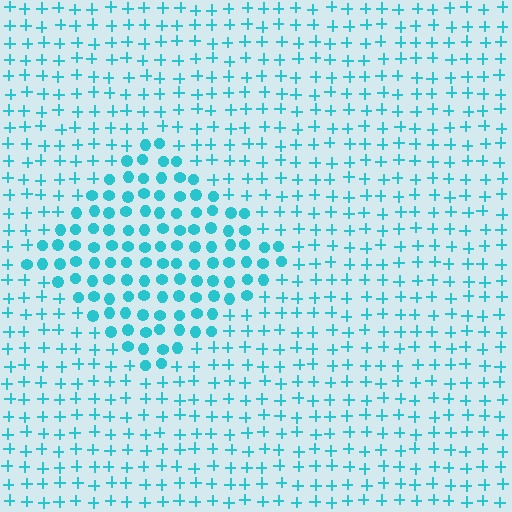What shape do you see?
I see a diamond.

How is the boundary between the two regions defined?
The boundary is defined by a change in element shape: circles inside vs. plus signs outside. All elements share the same color and spacing.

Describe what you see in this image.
The image is filled with small cyan elements arranged in a uniform grid. A diamond-shaped region contains circles, while the surrounding area contains plus signs. The boundary is defined purely by the change in element shape.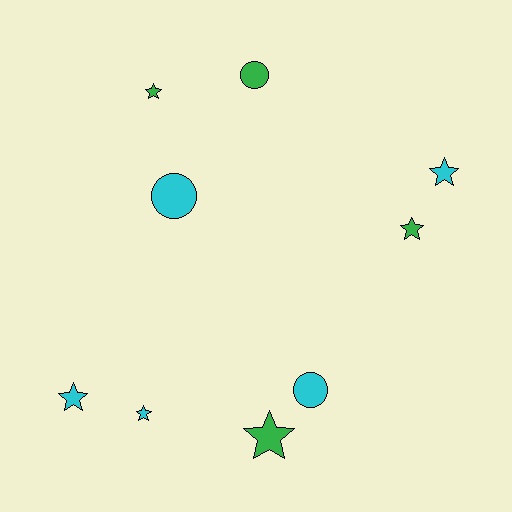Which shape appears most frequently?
Star, with 6 objects.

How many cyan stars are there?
There are 3 cyan stars.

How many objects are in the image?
There are 9 objects.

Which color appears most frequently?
Cyan, with 5 objects.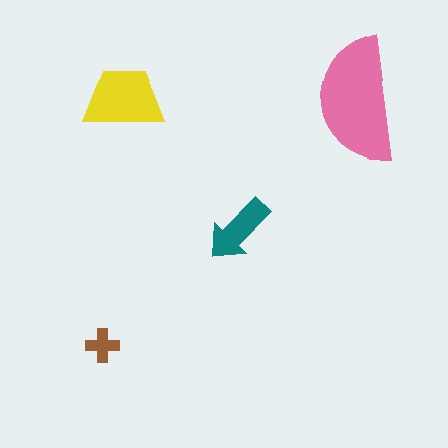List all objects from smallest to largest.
The brown cross, the teal arrow, the yellow trapezoid, the pink semicircle.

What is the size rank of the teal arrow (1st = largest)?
3rd.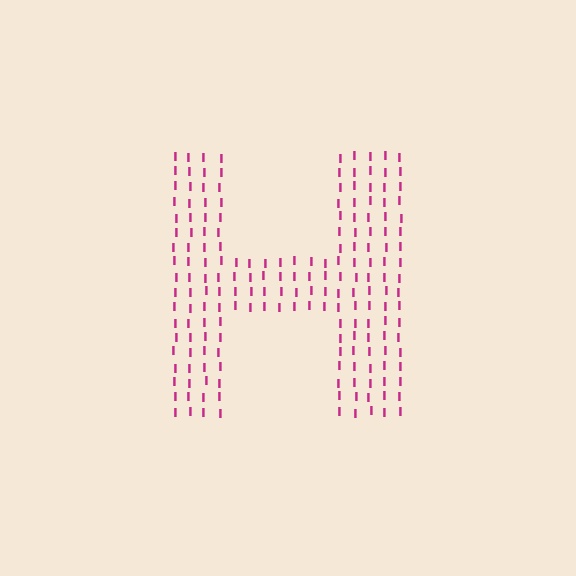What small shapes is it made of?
It is made of small letter I's.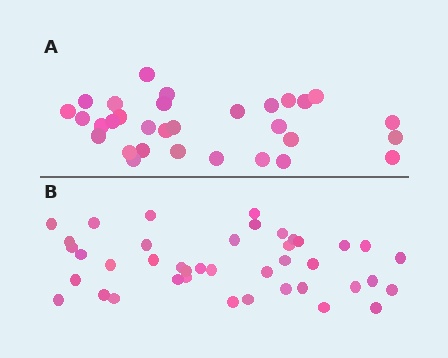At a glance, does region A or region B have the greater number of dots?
Region B (the bottom region) has more dots.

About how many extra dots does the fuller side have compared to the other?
Region B has roughly 10 or so more dots than region A.